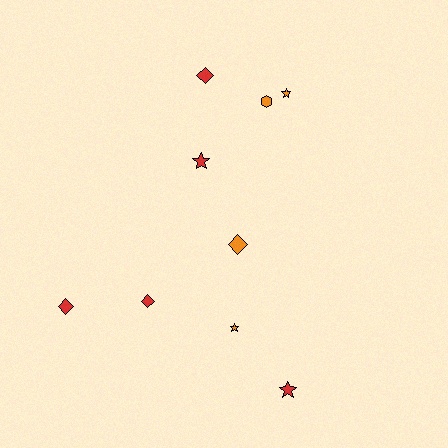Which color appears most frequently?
Red, with 5 objects.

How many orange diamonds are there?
There is 1 orange diamond.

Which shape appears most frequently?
Star, with 4 objects.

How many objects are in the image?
There are 9 objects.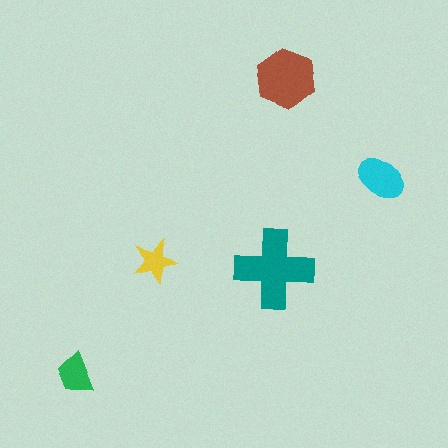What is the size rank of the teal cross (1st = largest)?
1st.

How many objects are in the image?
There are 5 objects in the image.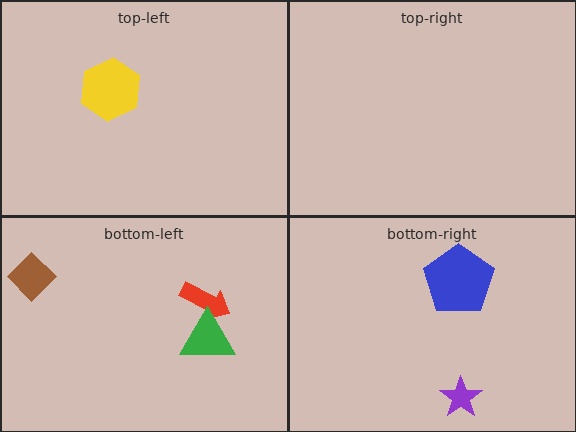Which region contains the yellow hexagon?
The top-left region.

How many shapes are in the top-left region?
1.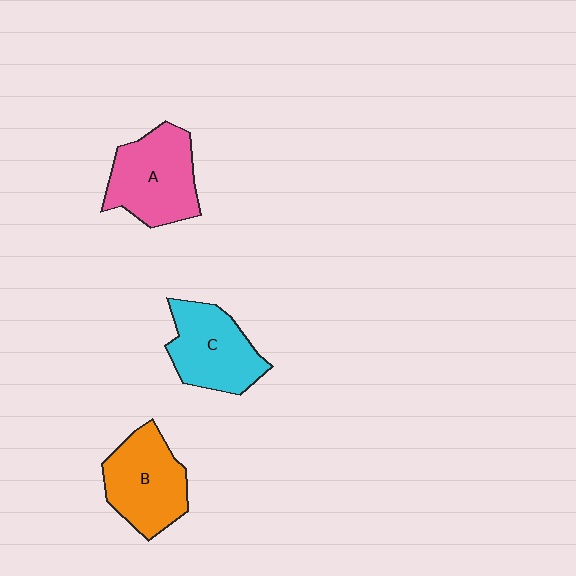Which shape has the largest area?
Shape A (pink).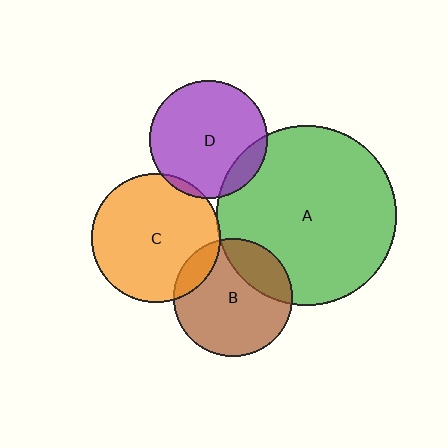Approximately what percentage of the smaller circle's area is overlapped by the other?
Approximately 10%.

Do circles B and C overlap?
Yes.